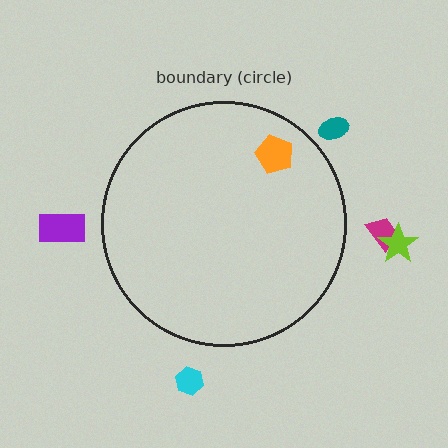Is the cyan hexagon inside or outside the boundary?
Outside.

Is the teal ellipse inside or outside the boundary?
Outside.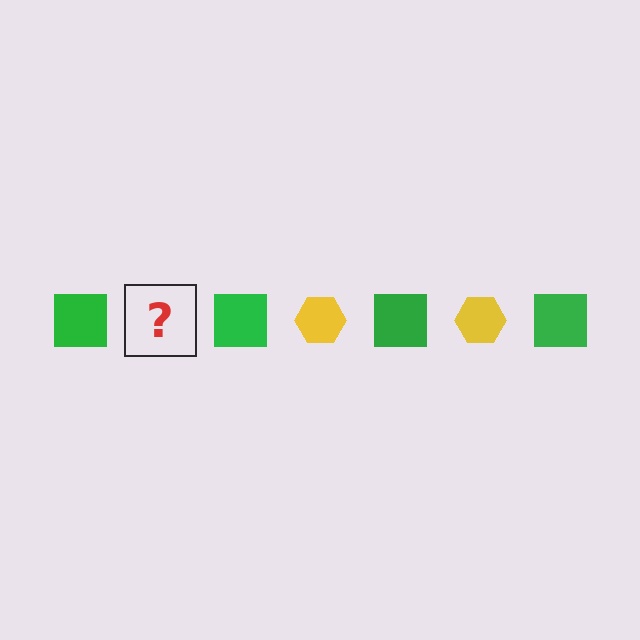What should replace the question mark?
The question mark should be replaced with a yellow hexagon.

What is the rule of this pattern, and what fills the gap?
The rule is that the pattern alternates between green square and yellow hexagon. The gap should be filled with a yellow hexagon.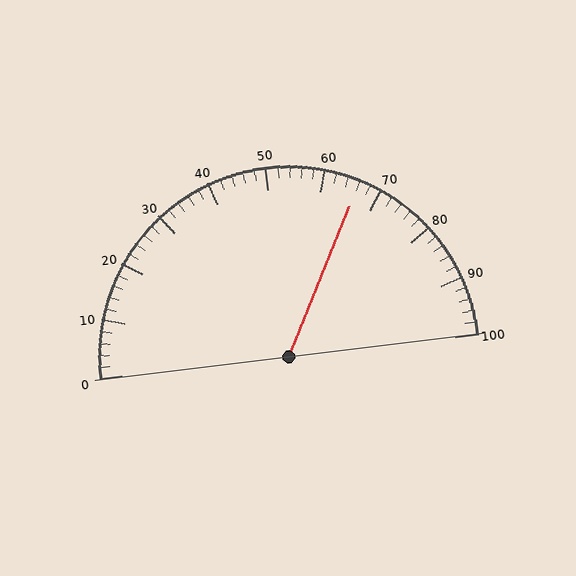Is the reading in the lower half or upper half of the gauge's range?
The reading is in the upper half of the range (0 to 100).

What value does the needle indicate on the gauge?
The needle indicates approximately 66.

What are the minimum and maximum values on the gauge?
The gauge ranges from 0 to 100.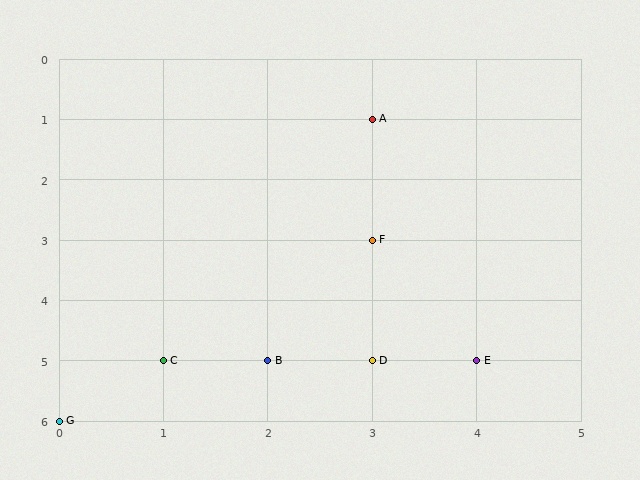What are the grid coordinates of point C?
Point C is at grid coordinates (1, 5).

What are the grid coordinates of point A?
Point A is at grid coordinates (3, 1).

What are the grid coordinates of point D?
Point D is at grid coordinates (3, 5).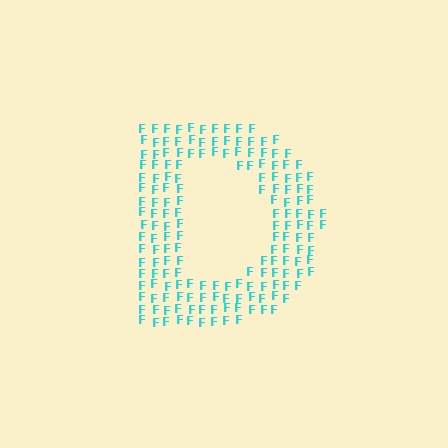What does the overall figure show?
The overall figure shows the letter D.